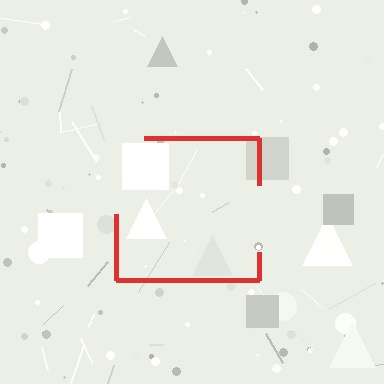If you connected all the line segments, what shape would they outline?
They would outline a square.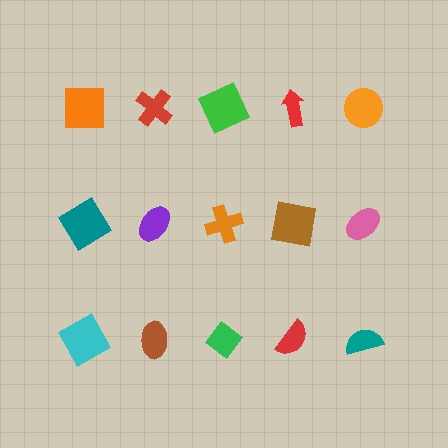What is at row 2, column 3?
An orange cross.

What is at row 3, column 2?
A brown ellipse.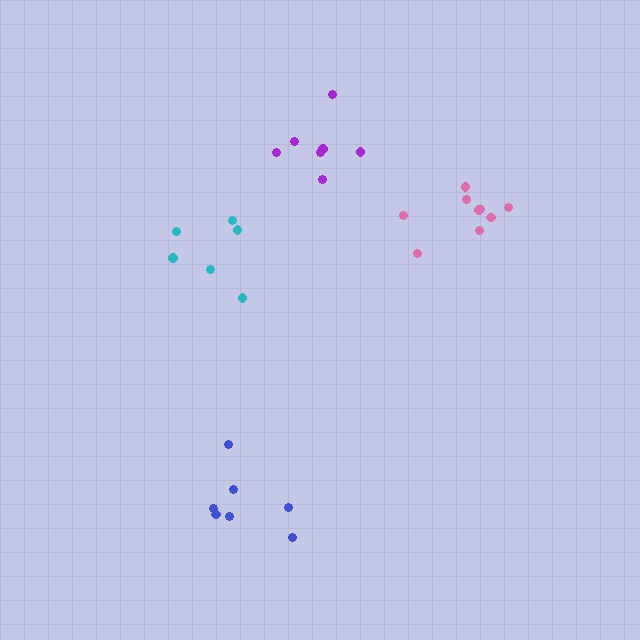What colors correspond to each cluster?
The clusters are colored: purple, cyan, blue, pink.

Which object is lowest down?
The blue cluster is bottommost.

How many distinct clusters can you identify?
There are 4 distinct clusters.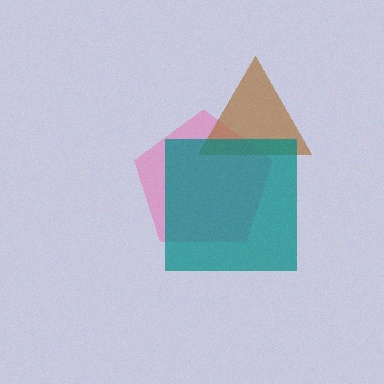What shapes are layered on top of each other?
The layered shapes are: a pink pentagon, a brown triangle, a teal square.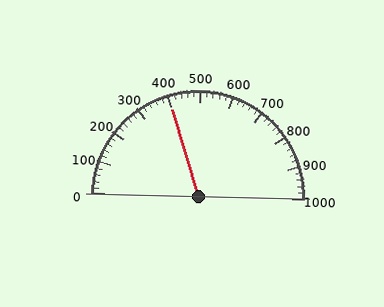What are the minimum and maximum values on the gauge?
The gauge ranges from 0 to 1000.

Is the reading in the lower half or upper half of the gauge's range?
The reading is in the lower half of the range (0 to 1000).